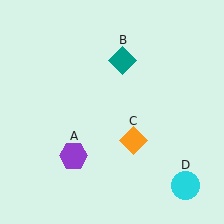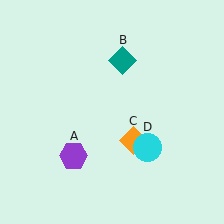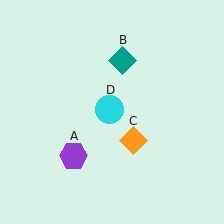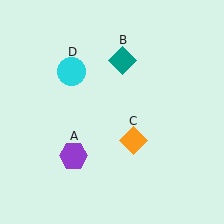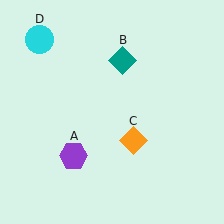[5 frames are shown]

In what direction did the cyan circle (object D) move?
The cyan circle (object D) moved up and to the left.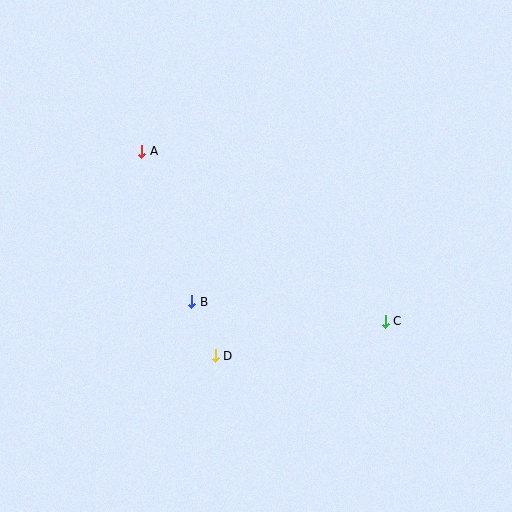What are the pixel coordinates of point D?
Point D is at (215, 356).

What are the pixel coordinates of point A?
Point A is at (142, 151).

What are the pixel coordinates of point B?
Point B is at (192, 302).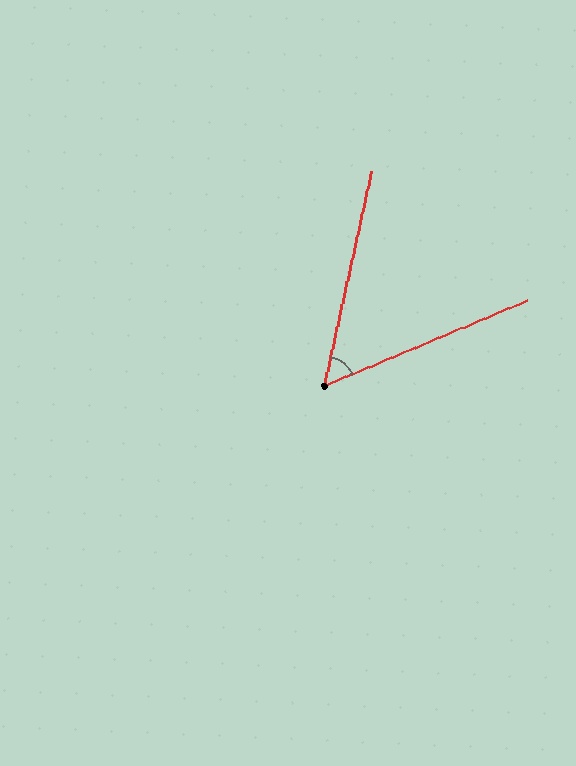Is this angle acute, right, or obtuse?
It is acute.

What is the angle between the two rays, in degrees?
Approximately 55 degrees.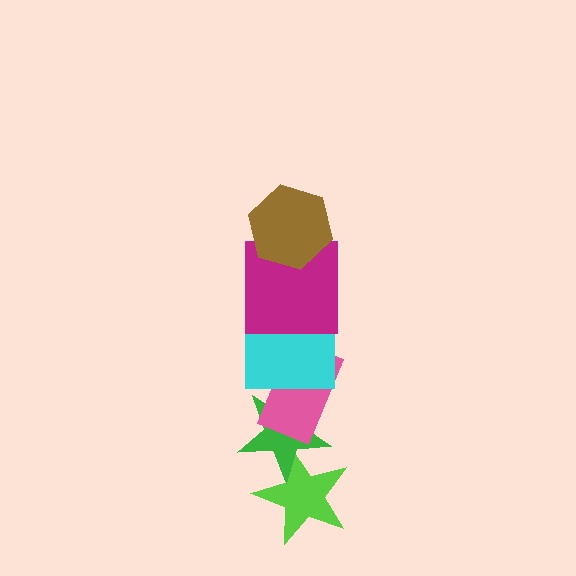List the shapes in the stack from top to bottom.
From top to bottom: the brown hexagon, the magenta square, the cyan square, the pink rectangle, the green star, the lime star.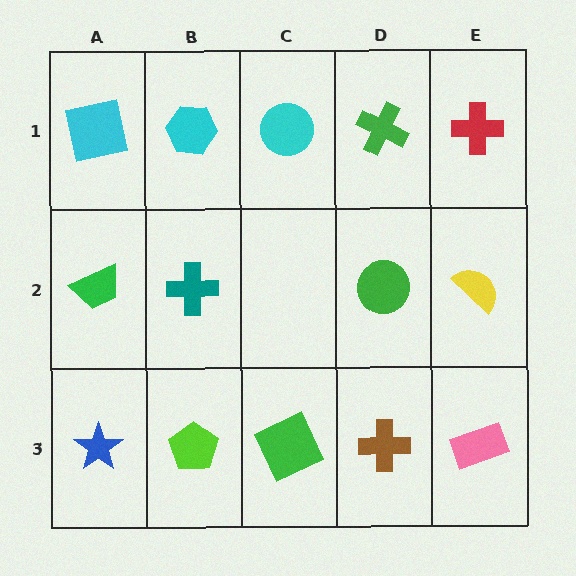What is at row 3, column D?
A brown cross.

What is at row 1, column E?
A red cross.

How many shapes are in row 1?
5 shapes.